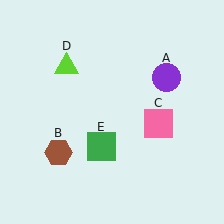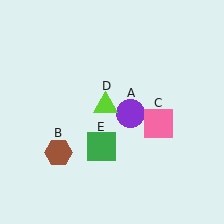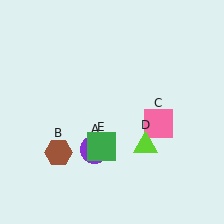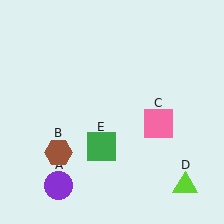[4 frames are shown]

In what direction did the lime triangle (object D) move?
The lime triangle (object D) moved down and to the right.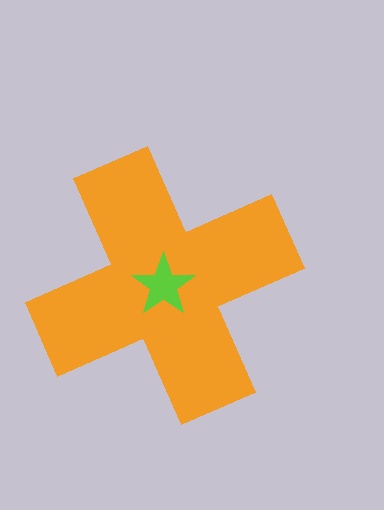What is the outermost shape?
The orange cross.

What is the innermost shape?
The lime star.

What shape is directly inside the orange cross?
The lime star.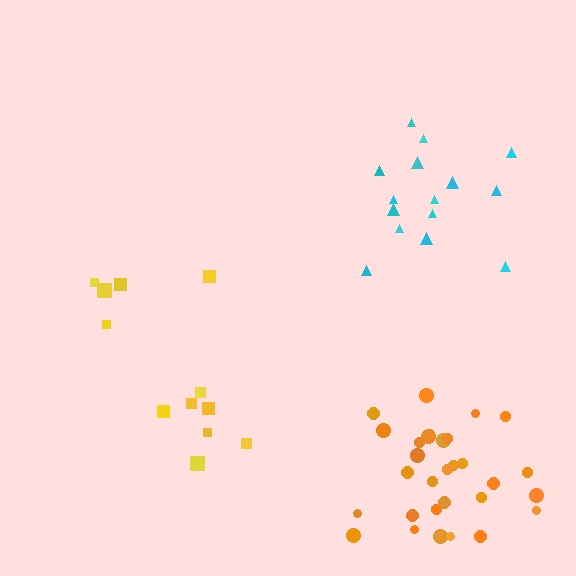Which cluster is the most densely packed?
Orange.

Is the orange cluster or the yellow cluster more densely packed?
Orange.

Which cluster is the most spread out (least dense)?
Yellow.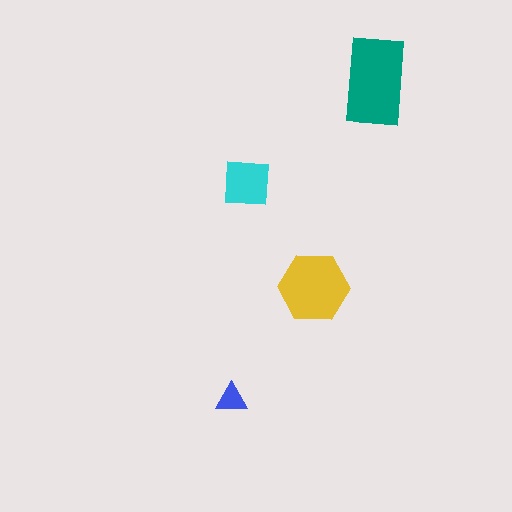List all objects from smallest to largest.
The blue triangle, the cyan square, the yellow hexagon, the teal rectangle.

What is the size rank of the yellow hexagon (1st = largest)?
2nd.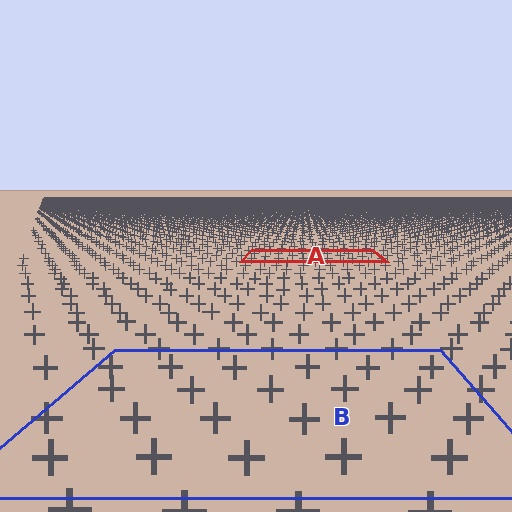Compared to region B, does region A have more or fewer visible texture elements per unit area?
Region A has more texture elements per unit area — they are packed more densely because it is farther away.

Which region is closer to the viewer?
Region B is closer. The texture elements there are larger and more spread out.